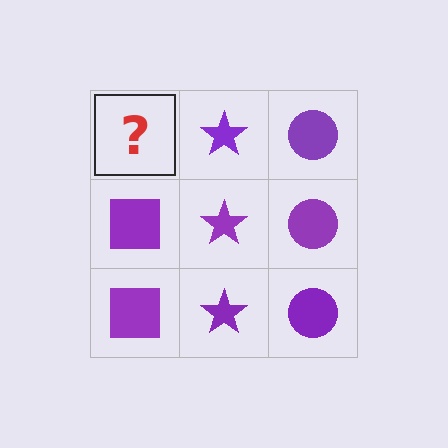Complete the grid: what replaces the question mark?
The question mark should be replaced with a purple square.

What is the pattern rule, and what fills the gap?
The rule is that each column has a consistent shape. The gap should be filled with a purple square.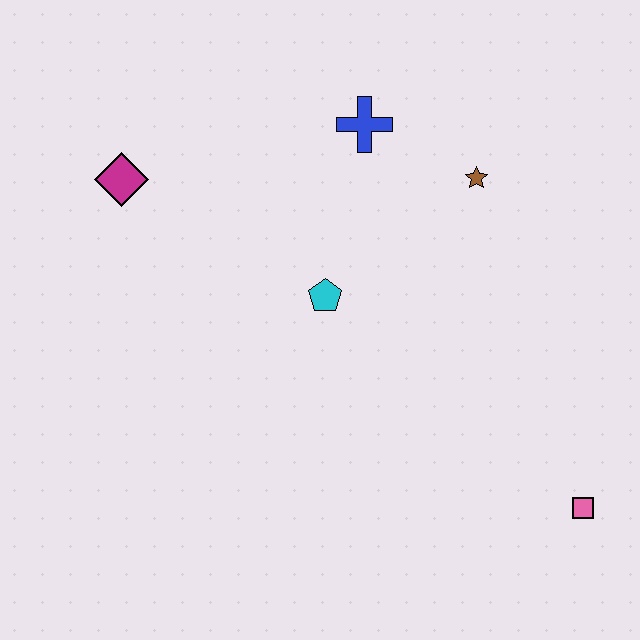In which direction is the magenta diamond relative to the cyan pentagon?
The magenta diamond is to the left of the cyan pentagon.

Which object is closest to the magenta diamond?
The cyan pentagon is closest to the magenta diamond.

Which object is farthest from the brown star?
The magenta diamond is farthest from the brown star.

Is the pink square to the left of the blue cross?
No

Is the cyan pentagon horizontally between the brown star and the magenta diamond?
Yes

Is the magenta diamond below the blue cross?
Yes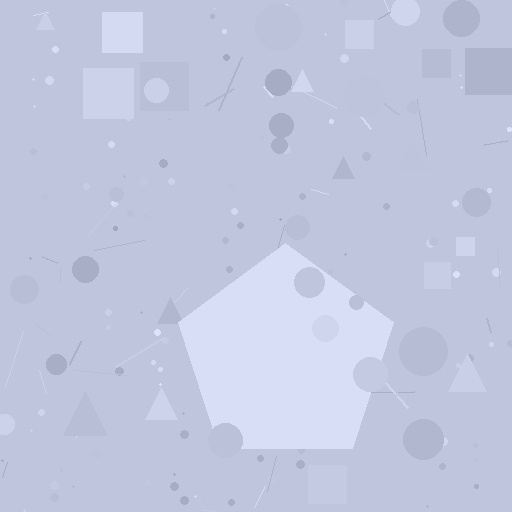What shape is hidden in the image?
A pentagon is hidden in the image.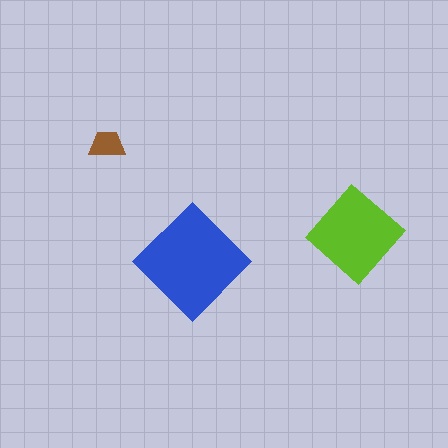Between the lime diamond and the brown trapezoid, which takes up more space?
The lime diamond.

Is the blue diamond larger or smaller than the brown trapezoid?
Larger.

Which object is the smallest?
The brown trapezoid.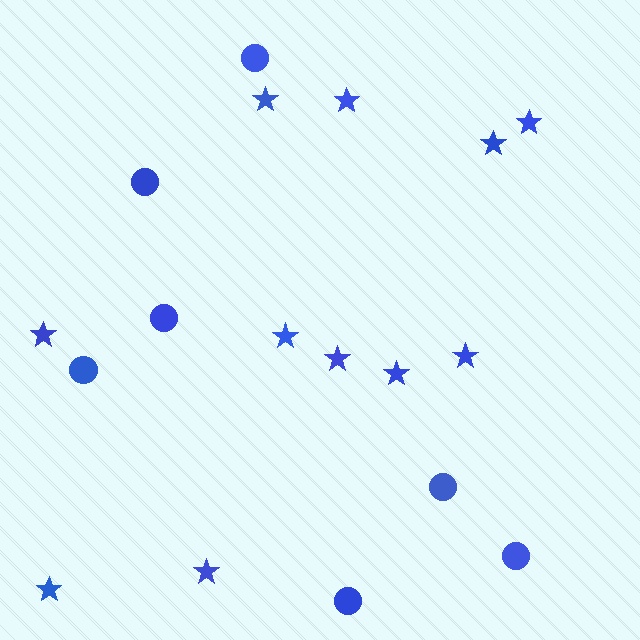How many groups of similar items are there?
There are 2 groups: one group of circles (7) and one group of stars (11).